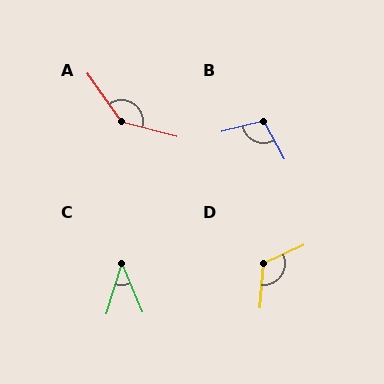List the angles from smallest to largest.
C (40°), B (104°), D (119°), A (140°).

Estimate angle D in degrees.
Approximately 119 degrees.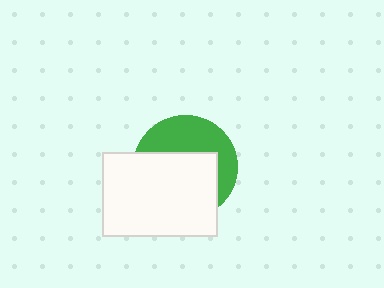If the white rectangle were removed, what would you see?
You would see the complete green circle.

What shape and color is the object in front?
The object in front is a white rectangle.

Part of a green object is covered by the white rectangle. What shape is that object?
It is a circle.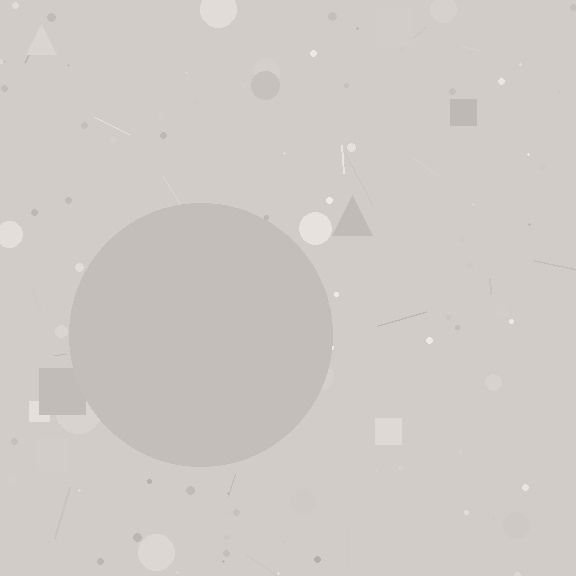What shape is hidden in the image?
A circle is hidden in the image.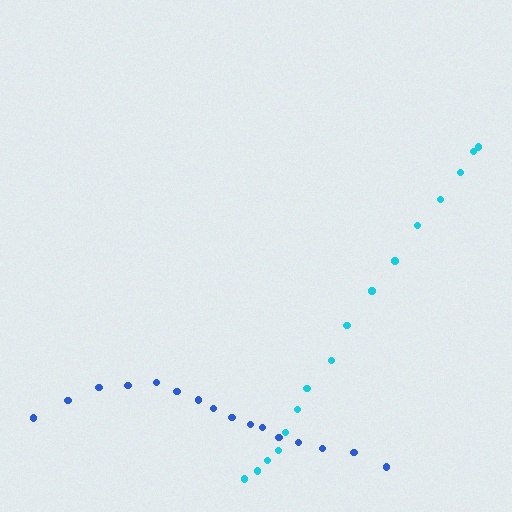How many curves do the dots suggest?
There are 2 distinct paths.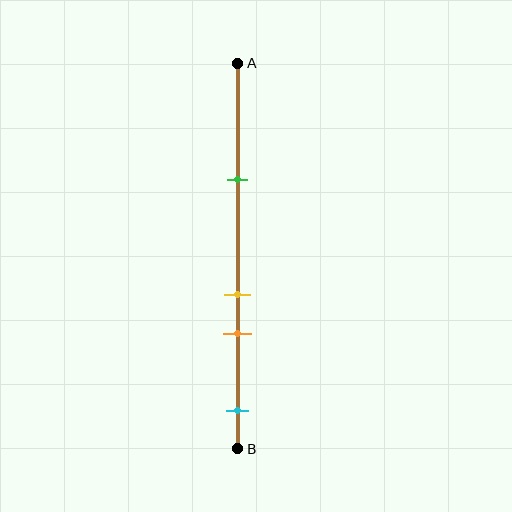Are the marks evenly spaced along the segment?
No, the marks are not evenly spaced.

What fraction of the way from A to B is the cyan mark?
The cyan mark is approximately 90% (0.9) of the way from A to B.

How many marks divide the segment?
There are 4 marks dividing the segment.